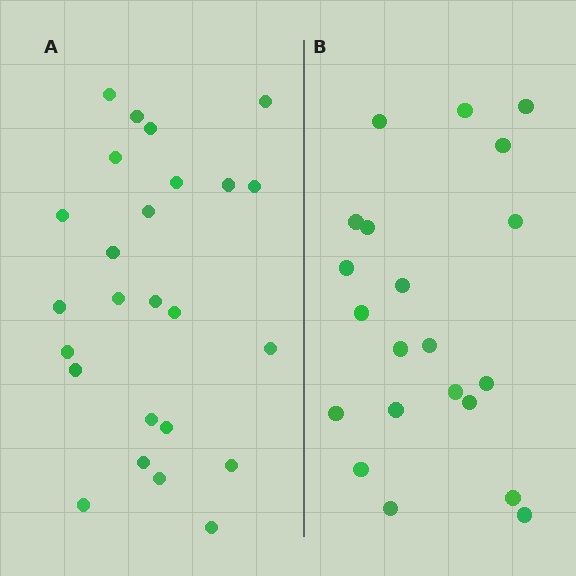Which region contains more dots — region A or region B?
Region A (the left region) has more dots.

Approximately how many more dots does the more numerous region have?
Region A has about 4 more dots than region B.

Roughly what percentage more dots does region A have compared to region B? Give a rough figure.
About 20% more.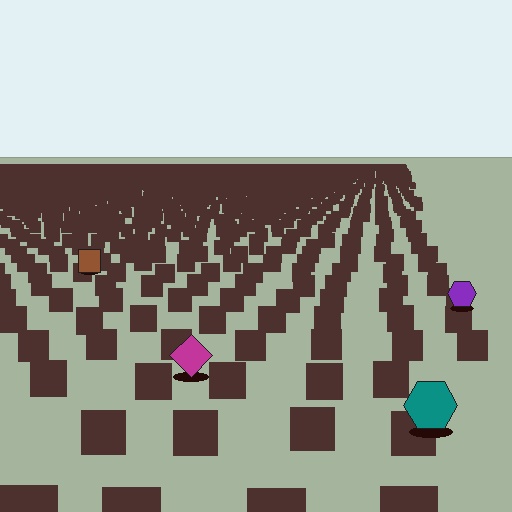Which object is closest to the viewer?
The teal hexagon is closest. The texture marks near it are larger and more spread out.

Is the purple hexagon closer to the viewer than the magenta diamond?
No. The magenta diamond is closer — you can tell from the texture gradient: the ground texture is coarser near it.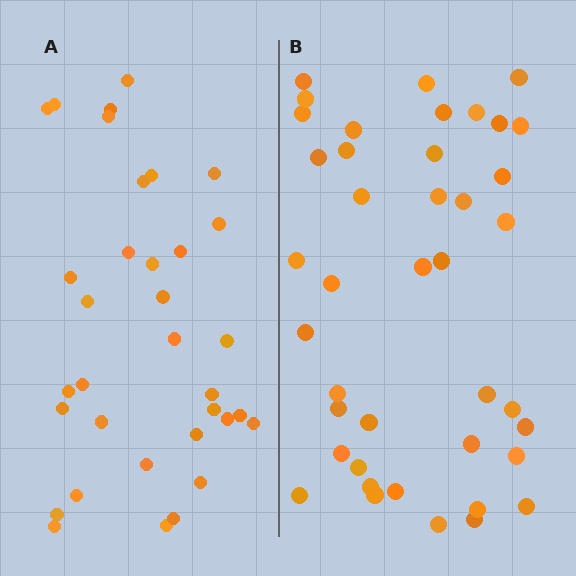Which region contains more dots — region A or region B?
Region B (the right region) has more dots.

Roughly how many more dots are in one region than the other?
Region B has roughly 8 or so more dots than region A.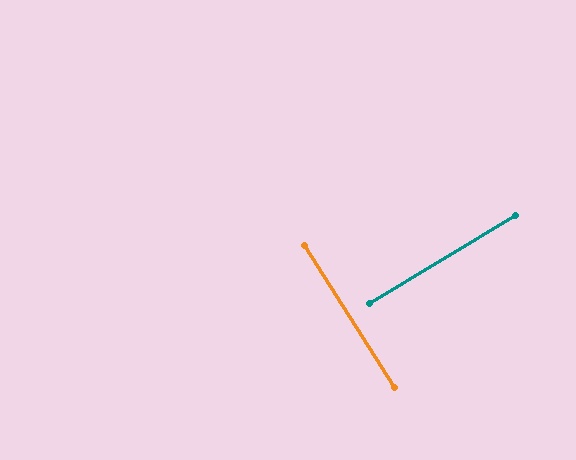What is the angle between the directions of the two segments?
Approximately 89 degrees.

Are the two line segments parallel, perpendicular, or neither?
Perpendicular — they meet at approximately 89°.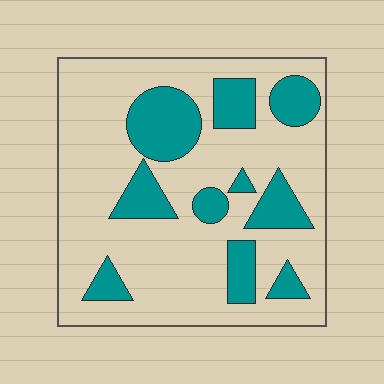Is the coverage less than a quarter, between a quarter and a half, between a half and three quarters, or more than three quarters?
Between a quarter and a half.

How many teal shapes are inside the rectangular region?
10.